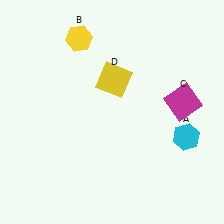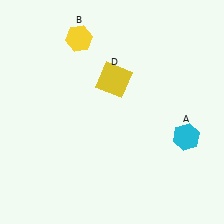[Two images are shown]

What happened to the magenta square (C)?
The magenta square (C) was removed in Image 2. It was in the top-right area of Image 1.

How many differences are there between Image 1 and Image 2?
There is 1 difference between the two images.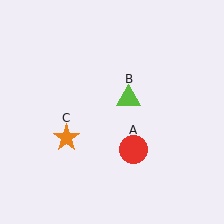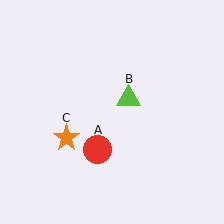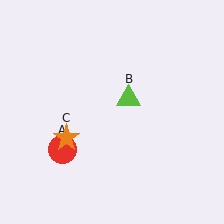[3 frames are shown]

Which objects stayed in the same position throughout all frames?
Lime triangle (object B) and orange star (object C) remained stationary.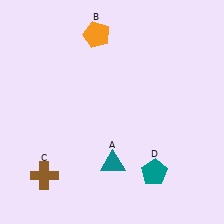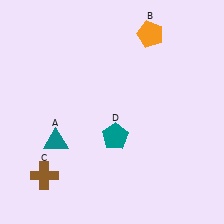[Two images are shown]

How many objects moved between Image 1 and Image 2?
3 objects moved between the two images.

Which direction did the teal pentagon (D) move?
The teal pentagon (D) moved left.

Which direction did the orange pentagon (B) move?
The orange pentagon (B) moved right.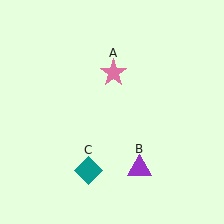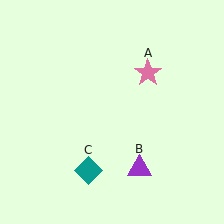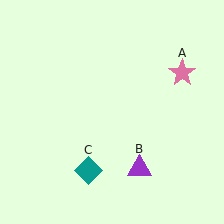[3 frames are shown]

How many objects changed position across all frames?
1 object changed position: pink star (object A).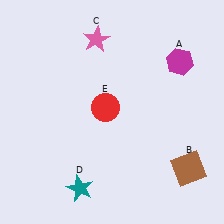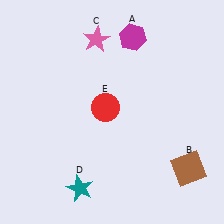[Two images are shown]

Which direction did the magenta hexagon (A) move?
The magenta hexagon (A) moved left.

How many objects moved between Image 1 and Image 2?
1 object moved between the two images.